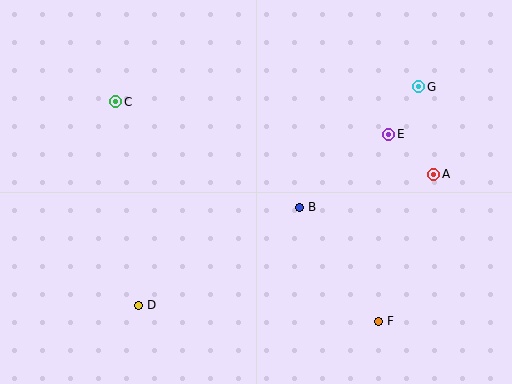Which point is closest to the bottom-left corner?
Point D is closest to the bottom-left corner.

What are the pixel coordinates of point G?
Point G is at (419, 87).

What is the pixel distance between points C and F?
The distance between C and F is 342 pixels.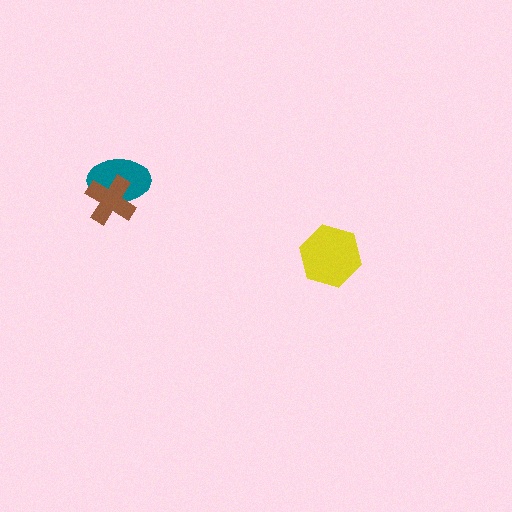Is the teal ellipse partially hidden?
Yes, it is partially covered by another shape.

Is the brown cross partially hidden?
No, no other shape covers it.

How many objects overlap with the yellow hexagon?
0 objects overlap with the yellow hexagon.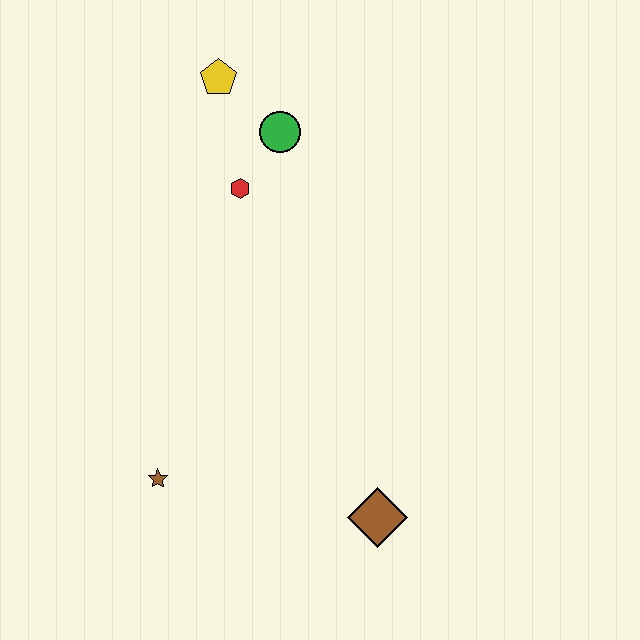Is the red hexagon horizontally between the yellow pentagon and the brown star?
No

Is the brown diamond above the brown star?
No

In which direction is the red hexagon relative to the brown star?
The red hexagon is above the brown star.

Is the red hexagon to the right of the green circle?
No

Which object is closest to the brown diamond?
The brown star is closest to the brown diamond.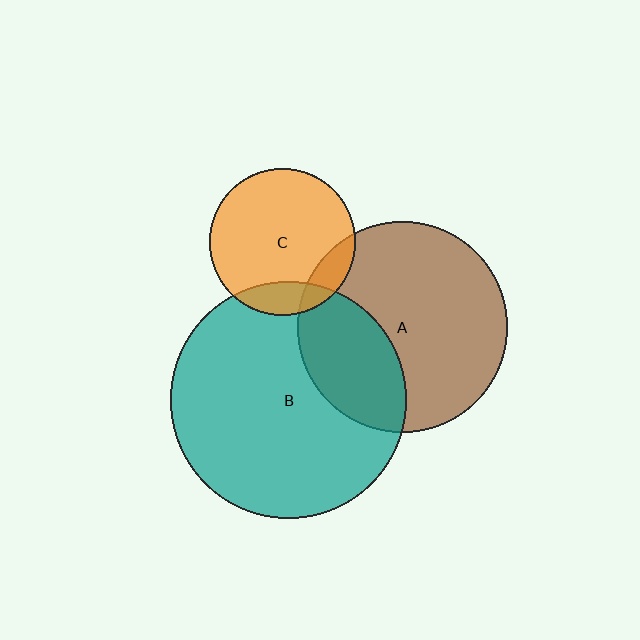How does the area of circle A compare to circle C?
Approximately 2.1 times.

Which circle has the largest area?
Circle B (teal).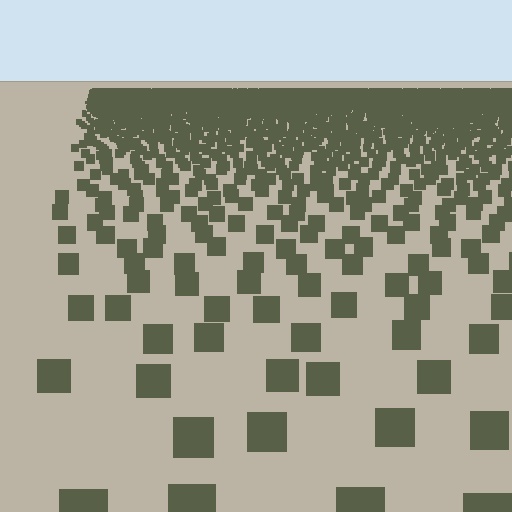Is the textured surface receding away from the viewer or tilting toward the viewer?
The surface is receding away from the viewer. Texture elements get smaller and denser toward the top.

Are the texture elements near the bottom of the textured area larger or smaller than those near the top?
Larger. Near the bottom, elements are closer to the viewer and appear at a bigger on-screen size.